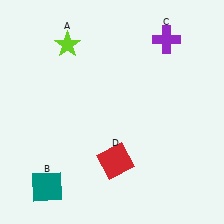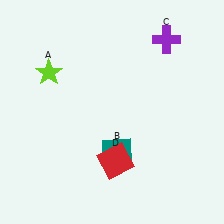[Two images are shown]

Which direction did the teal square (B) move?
The teal square (B) moved right.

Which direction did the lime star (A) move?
The lime star (A) moved down.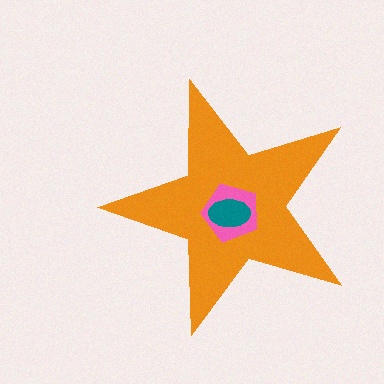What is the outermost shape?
The orange star.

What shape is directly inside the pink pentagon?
The teal ellipse.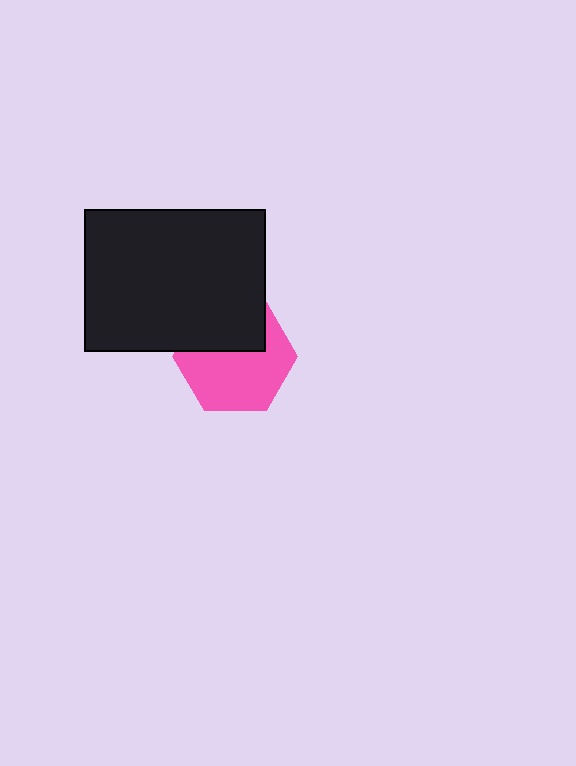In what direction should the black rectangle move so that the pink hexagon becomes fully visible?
The black rectangle should move up. That is the shortest direction to clear the overlap and leave the pink hexagon fully visible.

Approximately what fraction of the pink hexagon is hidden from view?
Roughly 37% of the pink hexagon is hidden behind the black rectangle.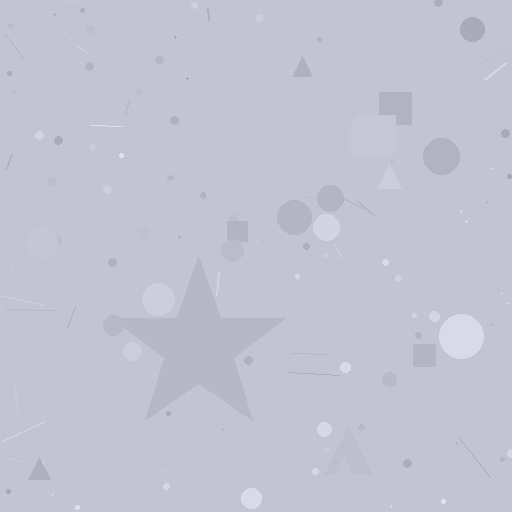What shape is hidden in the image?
A star is hidden in the image.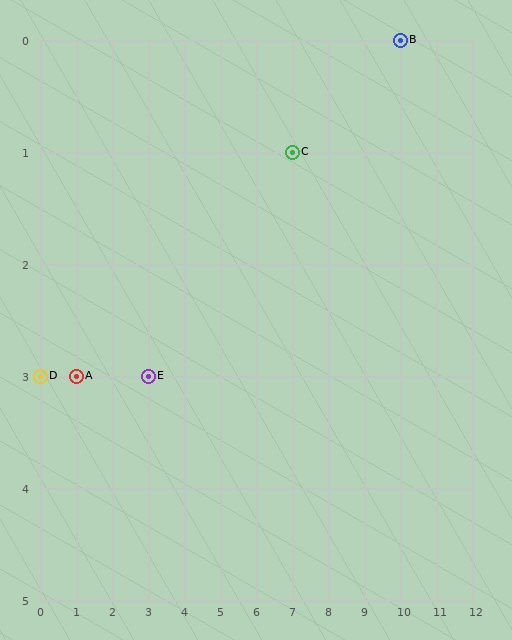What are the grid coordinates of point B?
Point B is at grid coordinates (10, 0).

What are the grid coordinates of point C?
Point C is at grid coordinates (7, 1).